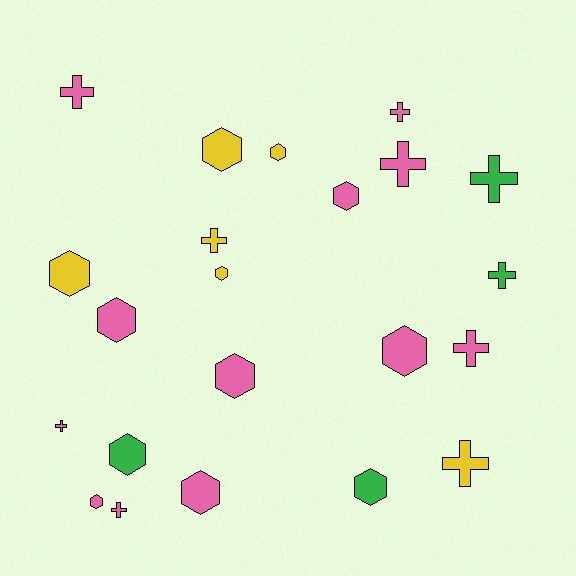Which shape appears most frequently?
Hexagon, with 12 objects.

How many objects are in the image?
There are 22 objects.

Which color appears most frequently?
Pink, with 12 objects.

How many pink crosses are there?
There are 6 pink crosses.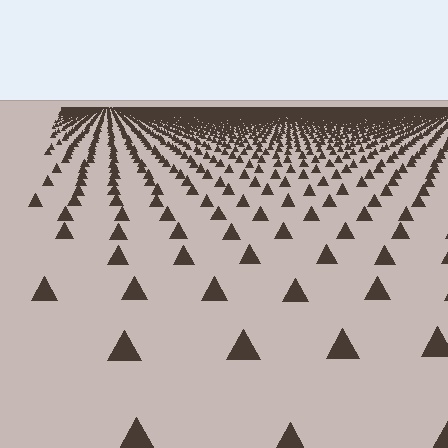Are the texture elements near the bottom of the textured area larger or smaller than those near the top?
Larger. Near the bottom, elements are closer to the viewer and appear at a bigger on-screen size.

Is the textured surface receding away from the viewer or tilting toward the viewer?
The surface is receding away from the viewer. Texture elements get smaller and denser toward the top.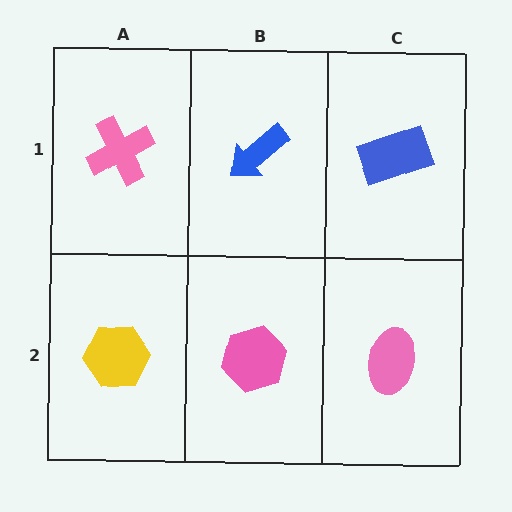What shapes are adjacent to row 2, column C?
A blue rectangle (row 1, column C), a pink hexagon (row 2, column B).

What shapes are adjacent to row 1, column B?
A pink hexagon (row 2, column B), a pink cross (row 1, column A), a blue rectangle (row 1, column C).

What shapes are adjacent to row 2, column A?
A pink cross (row 1, column A), a pink hexagon (row 2, column B).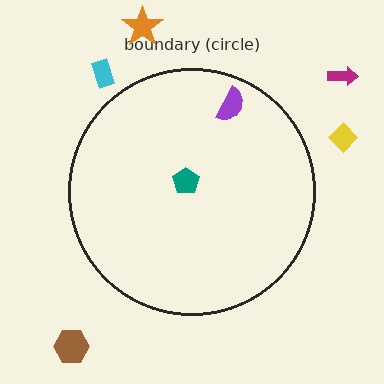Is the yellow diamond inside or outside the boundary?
Outside.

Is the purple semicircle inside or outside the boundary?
Inside.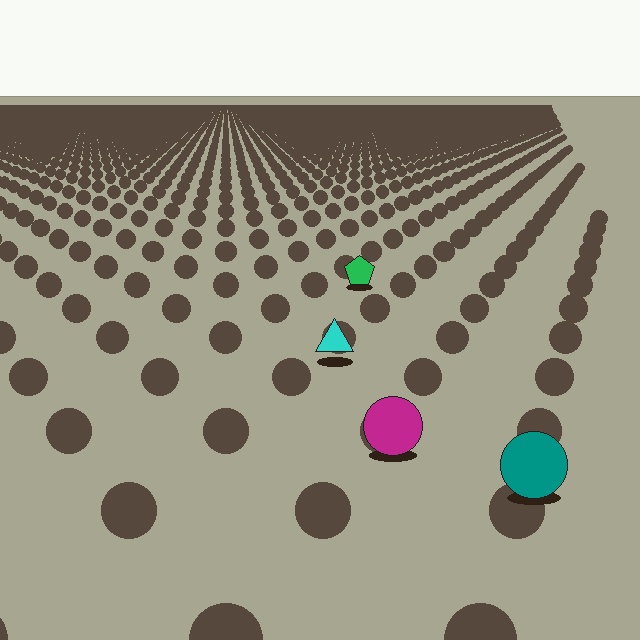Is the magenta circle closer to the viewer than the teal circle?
No. The teal circle is closer — you can tell from the texture gradient: the ground texture is coarser near it.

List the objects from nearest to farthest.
From nearest to farthest: the teal circle, the magenta circle, the cyan triangle, the green pentagon.